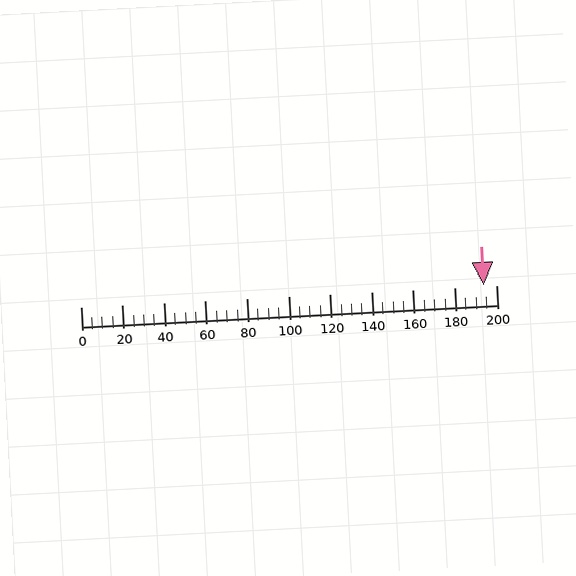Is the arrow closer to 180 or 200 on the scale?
The arrow is closer to 200.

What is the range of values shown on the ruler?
The ruler shows values from 0 to 200.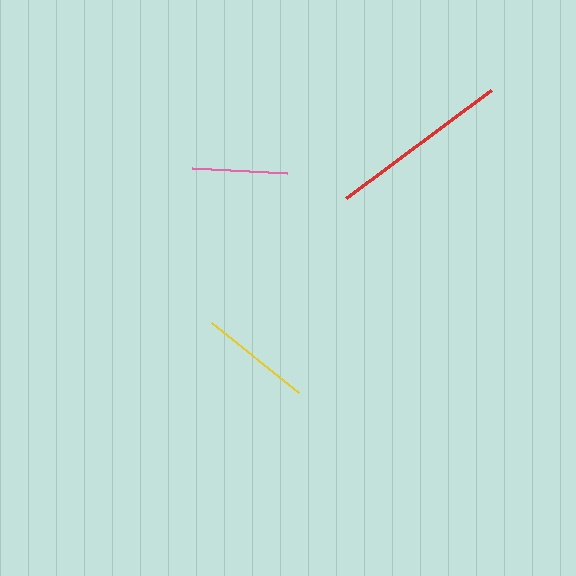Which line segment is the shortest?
The pink line is the shortest at approximately 94 pixels.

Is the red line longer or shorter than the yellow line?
The red line is longer than the yellow line.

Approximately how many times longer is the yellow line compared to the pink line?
The yellow line is approximately 1.2 times the length of the pink line.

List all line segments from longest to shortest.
From longest to shortest: red, yellow, pink.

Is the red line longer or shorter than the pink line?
The red line is longer than the pink line.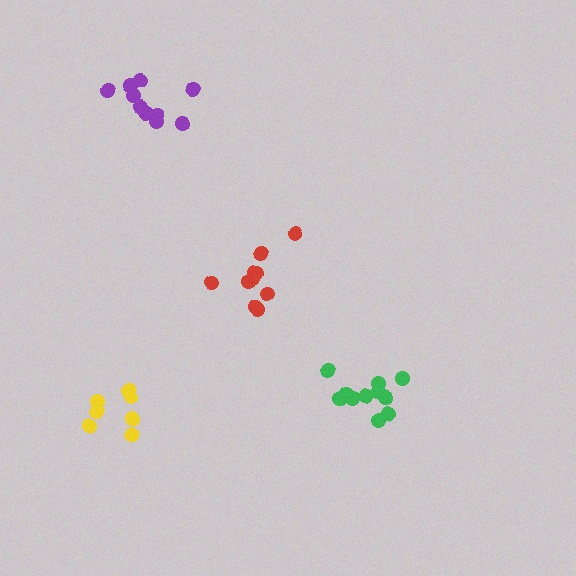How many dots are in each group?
Group 1: 10 dots, Group 2: 11 dots, Group 3: 10 dots, Group 4: 7 dots (38 total).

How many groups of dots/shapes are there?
There are 4 groups.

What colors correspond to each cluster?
The clusters are colored: red, green, purple, yellow.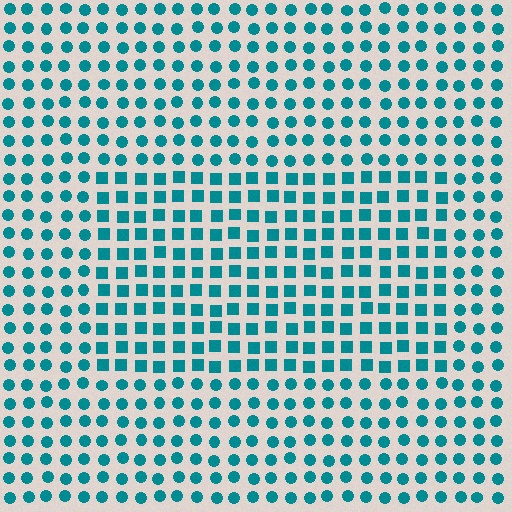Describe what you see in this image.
The image is filled with small teal elements arranged in a uniform grid. A rectangle-shaped region contains squares, while the surrounding area contains circles. The boundary is defined purely by the change in element shape.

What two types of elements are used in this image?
The image uses squares inside the rectangle region and circles outside it.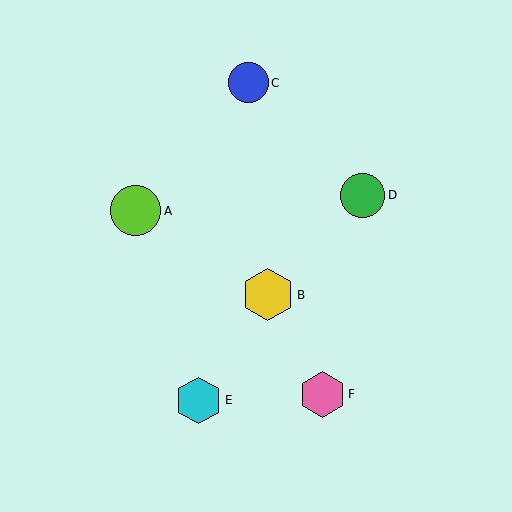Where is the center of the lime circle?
The center of the lime circle is at (136, 211).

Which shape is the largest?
The yellow hexagon (labeled B) is the largest.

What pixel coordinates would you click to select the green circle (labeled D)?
Click at (363, 195) to select the green circle D.